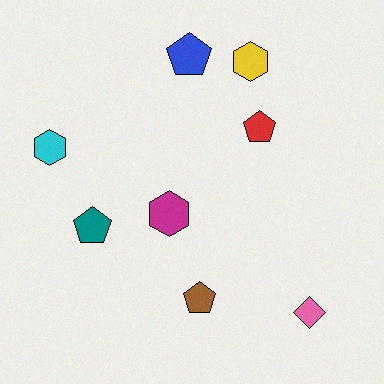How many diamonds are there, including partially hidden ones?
There is 1 diamond.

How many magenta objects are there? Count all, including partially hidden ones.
There is 1 magenta object.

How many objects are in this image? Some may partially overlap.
There are 8 objects.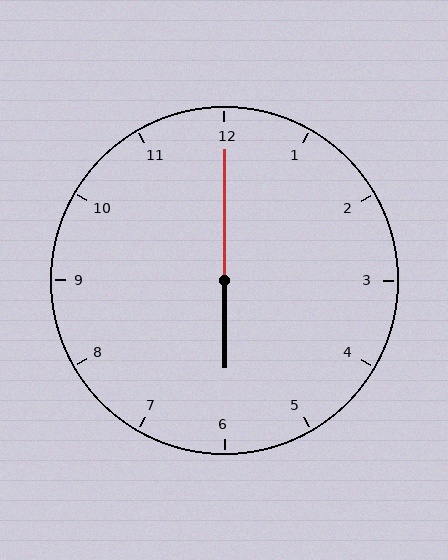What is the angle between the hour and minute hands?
Approximately 180 degrees.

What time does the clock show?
6:00.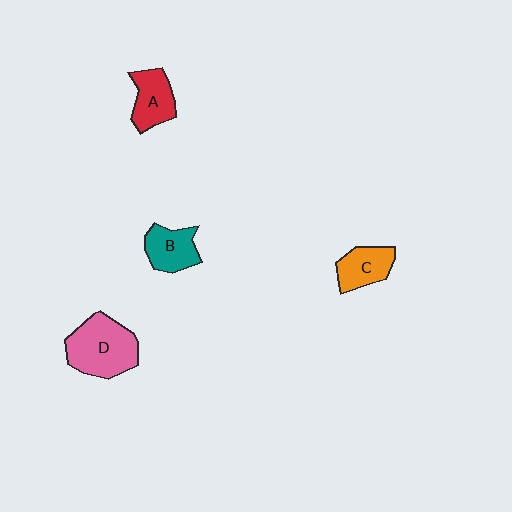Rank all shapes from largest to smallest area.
From largest to smallest: D (pink), A (red), B (teal), C (orange).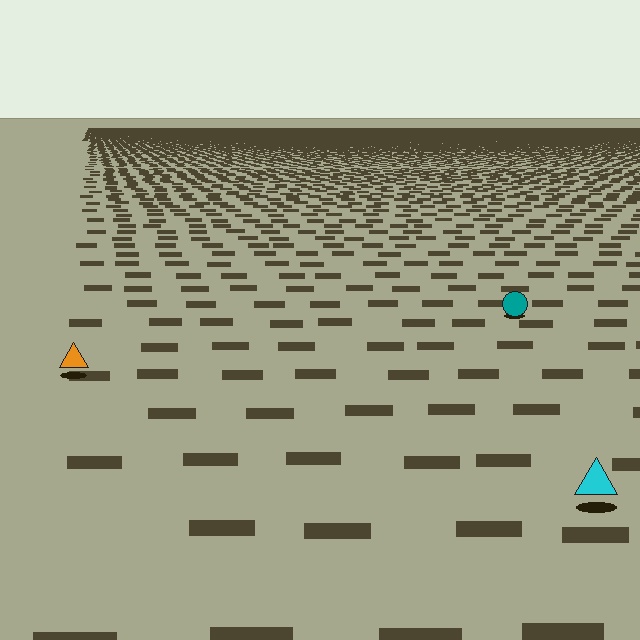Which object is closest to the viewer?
The cyan triangle is closest. The texture marks near it are larger and more spread out.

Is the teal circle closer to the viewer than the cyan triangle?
No. The cyan triangle is closer — you can tell from the texture gradient: the ground texture is coarser near it.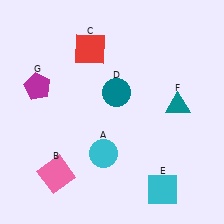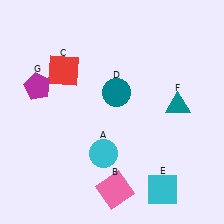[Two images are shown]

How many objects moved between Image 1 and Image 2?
2 objects moved between the two images.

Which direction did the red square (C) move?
The red square (C) moved left.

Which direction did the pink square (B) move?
The pink square (B) moved right.